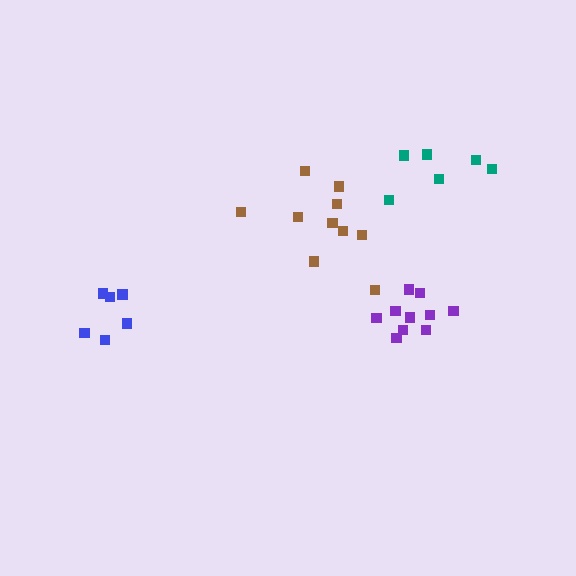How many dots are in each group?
Group 1: 10 dots, Group 2: 10 dots, Group 3: 6 dots, Group 4: 6 dots (32 total).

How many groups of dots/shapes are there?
There are 4 groups.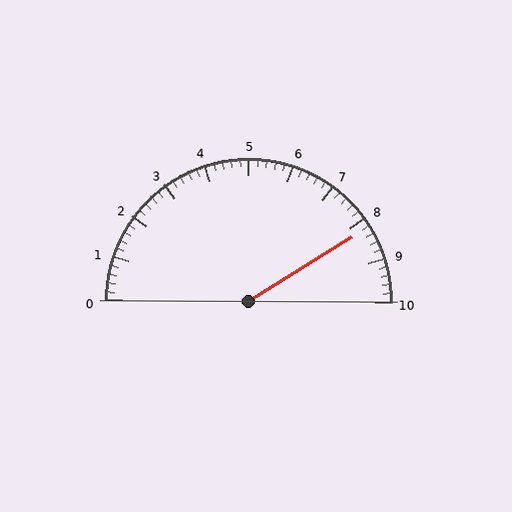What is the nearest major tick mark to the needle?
The nearest major tick mark is 8.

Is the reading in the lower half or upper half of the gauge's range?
The reading is in the upper half of the range (0 to 10).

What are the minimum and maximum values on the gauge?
The gauge ranges from 0 to 10.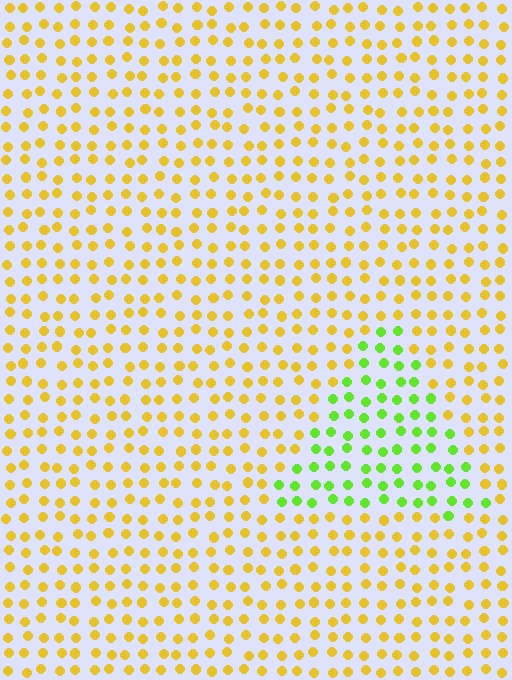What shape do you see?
I see a triangle.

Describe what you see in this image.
The image is filled with small yellow elements in a uniform arrangement. A triangle-shaped region is visible where the elements are tinted to a slightly different hue, forming a subtle color boundary.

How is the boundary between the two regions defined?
The boundary is defined purely by a slight shift in hue (about 54 degrees). Spacing, size, and orientation are identical on both sides.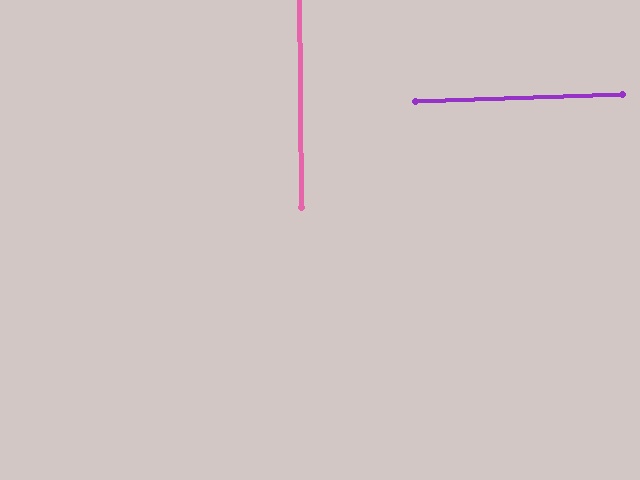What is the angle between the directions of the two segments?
Approximately 88 degrees.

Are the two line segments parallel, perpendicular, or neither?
Perpendicular — they meet at approximately 88°.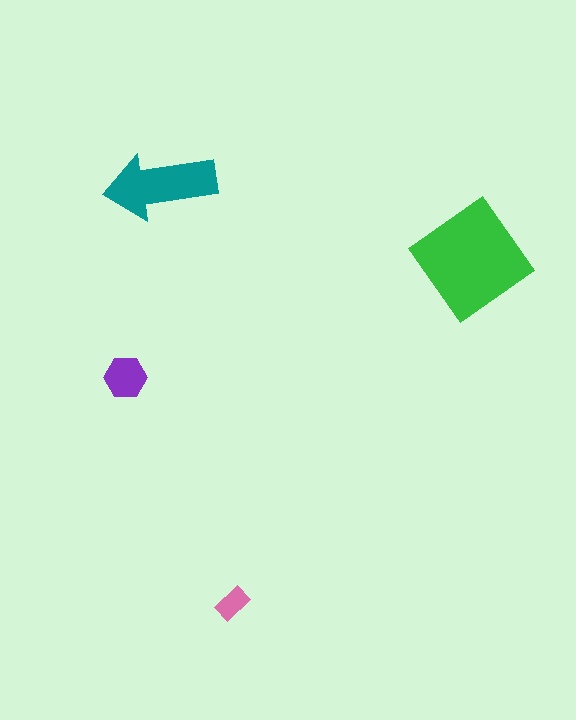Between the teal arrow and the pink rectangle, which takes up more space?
The teal arrow.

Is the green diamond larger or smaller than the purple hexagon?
Larger.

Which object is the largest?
The green diamond.